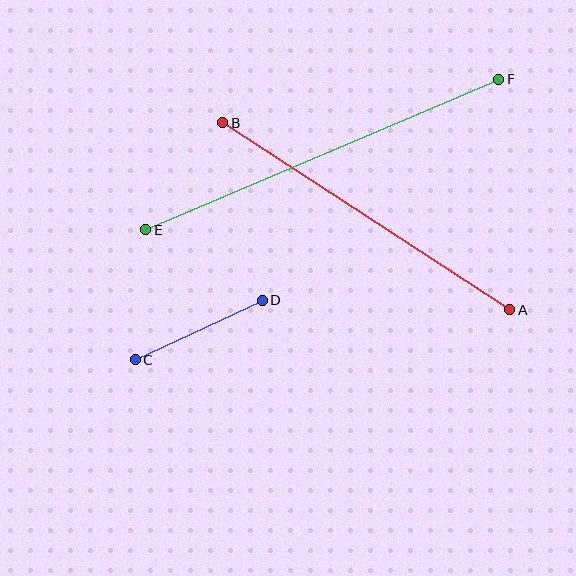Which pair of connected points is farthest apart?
Points E and F are farthest apart.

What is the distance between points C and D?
The distance is approximately 140 pixels.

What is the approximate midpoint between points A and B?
The midpoint is at approximately (366, 216) pixels.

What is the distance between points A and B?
The distance is approximately 343 pixels.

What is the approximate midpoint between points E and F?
The midpoint is at approximately (322, 154) pixels.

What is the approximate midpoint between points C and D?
The midpoint is at approximately (199, 330) pixels.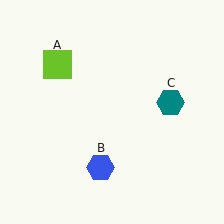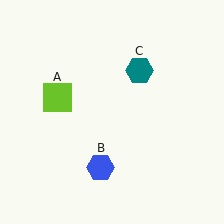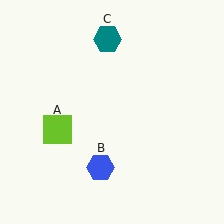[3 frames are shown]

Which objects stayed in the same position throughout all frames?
Blue hexagon (object B) remained stationary.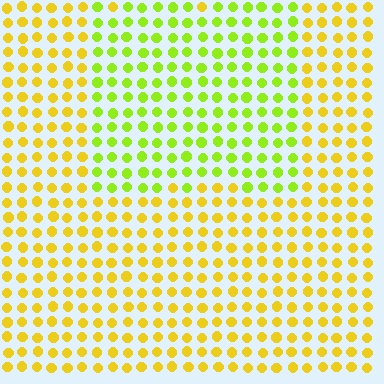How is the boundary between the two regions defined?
The boundary is defined purely by a slight shift in hue (about 36 degrees). Spacing, size, and orientation are identical on both sides.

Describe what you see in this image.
The image is filled with small yellow elements in a uniform arrangement. A rectangle-shaped region is visible where the elements are tinted to a slightly different hue, forming a subtle color boundary.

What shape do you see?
I see a rectangle.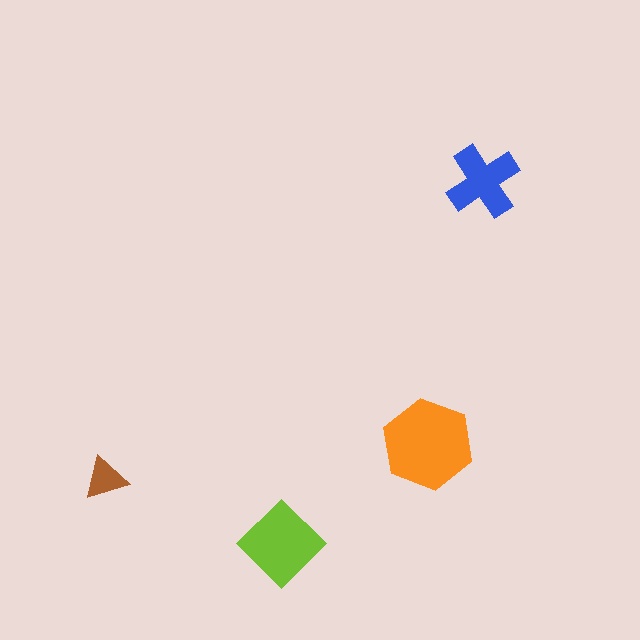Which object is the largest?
The orange hexagon.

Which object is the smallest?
The brown triangle.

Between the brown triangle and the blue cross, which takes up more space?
The blue cross.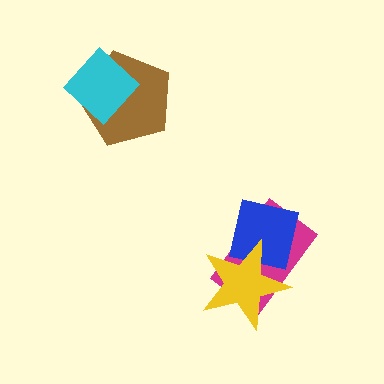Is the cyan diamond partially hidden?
No, no other shape covers it.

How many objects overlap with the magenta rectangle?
2 objects overlap with the magenta rectangle.